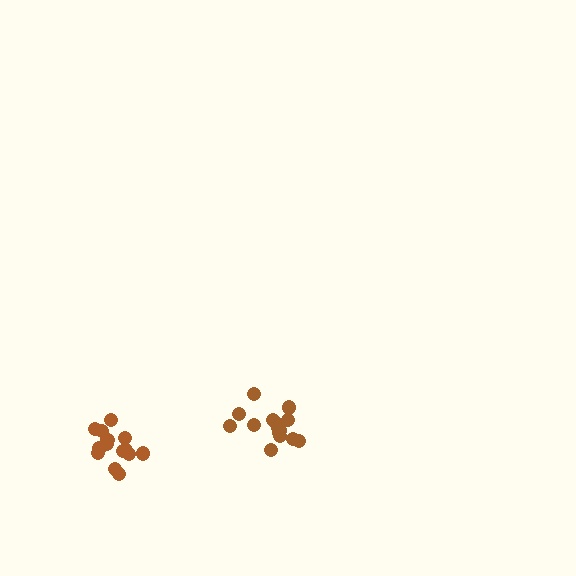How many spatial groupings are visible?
There are 2 spatial groupings.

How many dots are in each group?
Group 1: 16 dots, Group 2: 14 dots (30 total).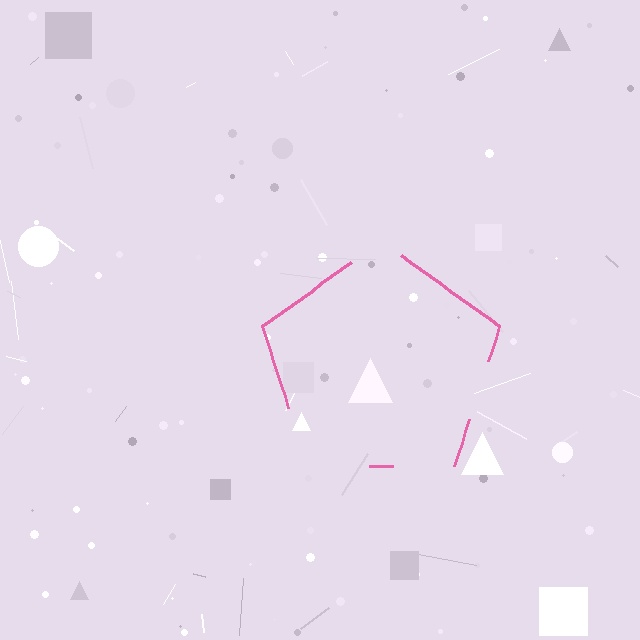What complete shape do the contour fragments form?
The contour fragments form a pentagon.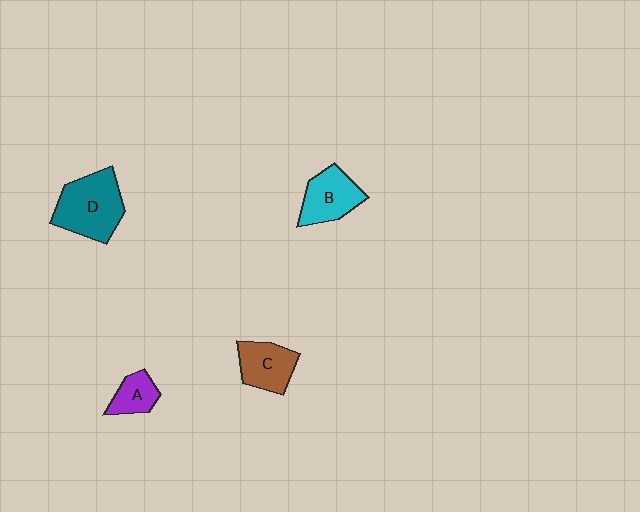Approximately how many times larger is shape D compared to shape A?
Approximately 2.4 times.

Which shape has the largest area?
Shape D (teal).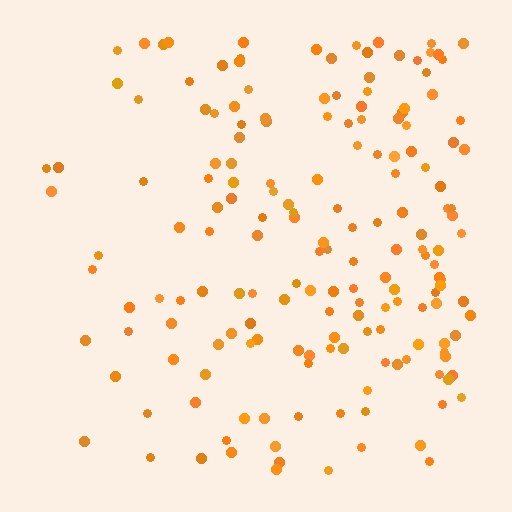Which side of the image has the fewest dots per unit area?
The left.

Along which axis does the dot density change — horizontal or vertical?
Horizontal.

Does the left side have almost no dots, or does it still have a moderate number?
Still a moderate number, just noticeably fewer than the right.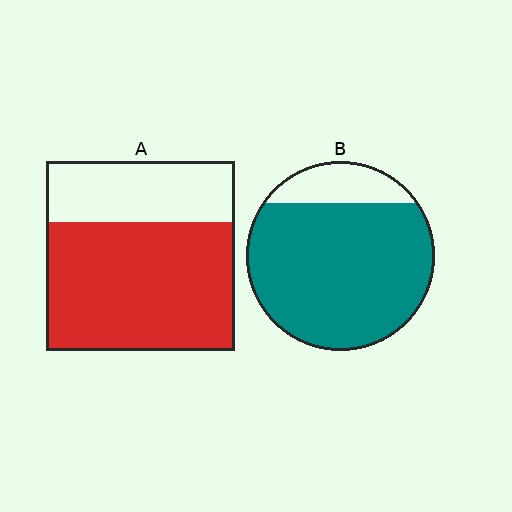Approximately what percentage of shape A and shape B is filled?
A is approximately 70% and B is approximately 85%.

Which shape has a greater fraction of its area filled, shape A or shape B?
Shape B.